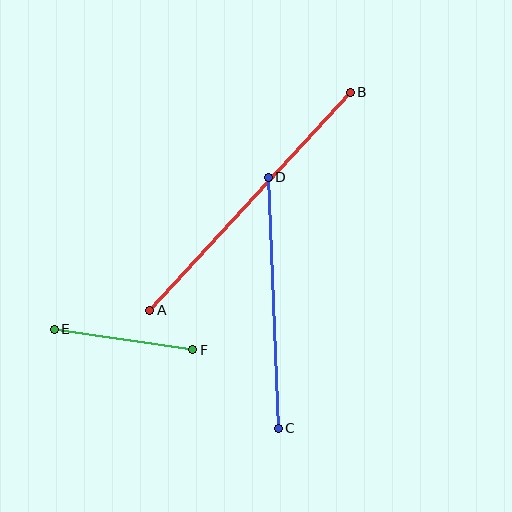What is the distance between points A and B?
The distance is approximately 296 pixels.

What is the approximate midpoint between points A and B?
The midpoint is at approximately (250, 201) pixels.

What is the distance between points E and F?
The distance is approximately 140 pixels.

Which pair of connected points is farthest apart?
Points A and B are farthest apart.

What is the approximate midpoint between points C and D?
The midpoint is at approximately (273, 303) pixels.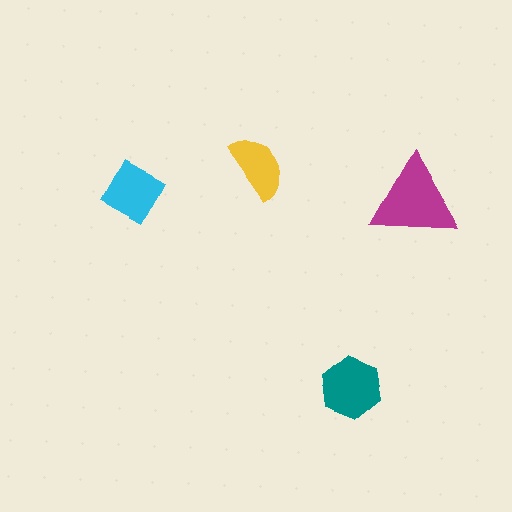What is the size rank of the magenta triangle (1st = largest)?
1st.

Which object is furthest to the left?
The cyan diamond is leftmost.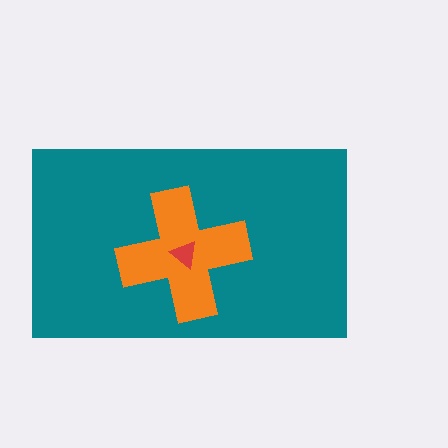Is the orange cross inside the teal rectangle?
Yes.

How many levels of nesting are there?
3.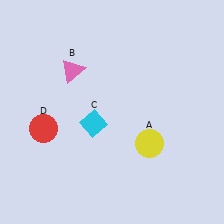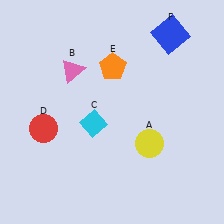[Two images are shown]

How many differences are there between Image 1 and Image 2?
There are 2 differences between the two images.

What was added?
An orange pentagon (E), a blue square (F) were added in Image 2.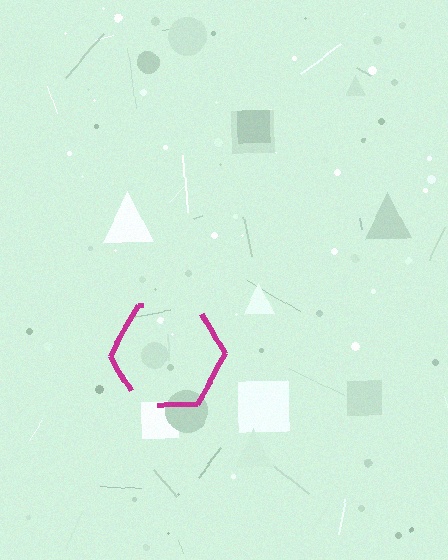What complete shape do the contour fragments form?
The contour fragments form a hexagon.